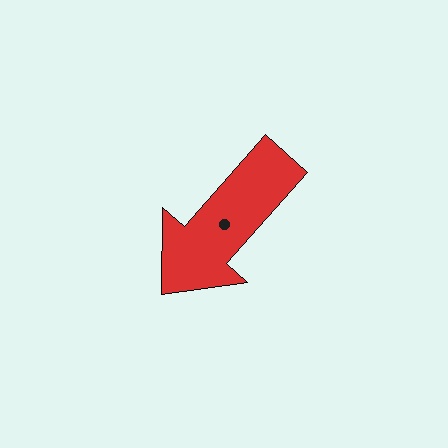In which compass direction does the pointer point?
Southwest.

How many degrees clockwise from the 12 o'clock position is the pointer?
Approximately 222 degrees.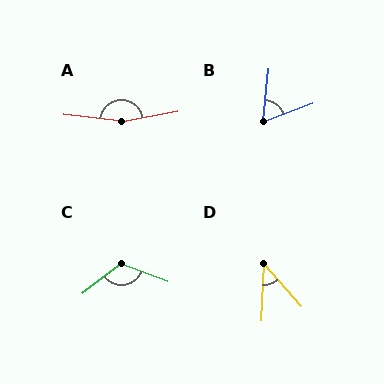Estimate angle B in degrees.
Approximately 63 degrees.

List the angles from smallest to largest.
D (44°), B (63°), C (122°), A (163°).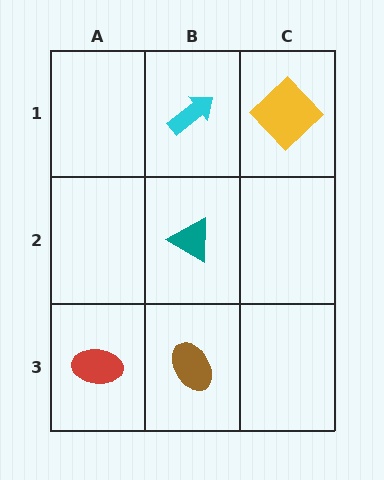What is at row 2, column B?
A teal triangle.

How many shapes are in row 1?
2 shapes.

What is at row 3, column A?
A red ellipse.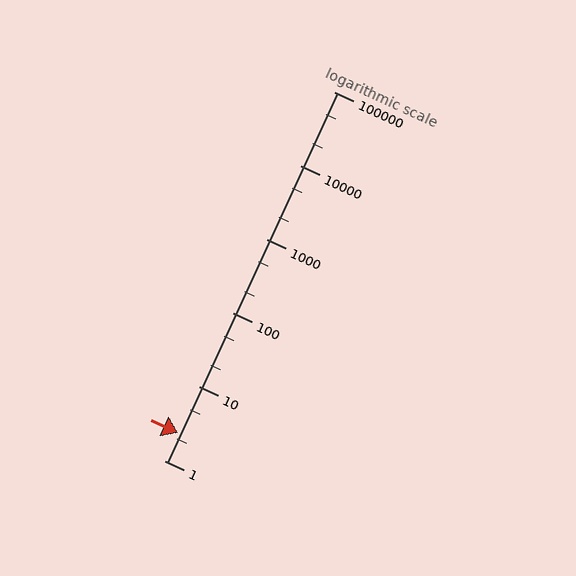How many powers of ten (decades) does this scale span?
The scale spans 5 decades, from 1 to 100000.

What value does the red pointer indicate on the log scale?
The pointer indicates approximately 2.4.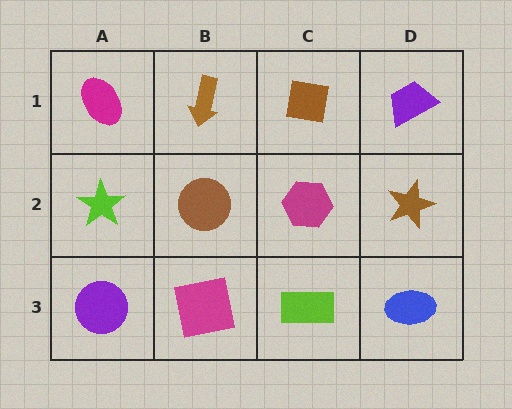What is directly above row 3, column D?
A brown star.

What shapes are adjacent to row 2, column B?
A brown arrow (row 1, column B), a magenta square (row 3, column B), a lime star (row 2, column A), a magenta hexagon (row 2, column C).